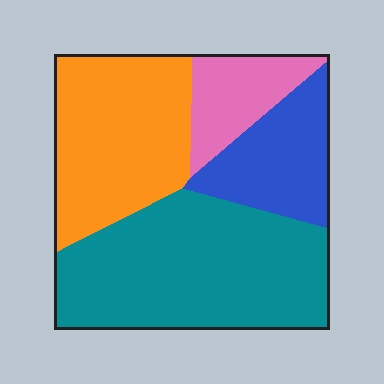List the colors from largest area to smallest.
From largest to smallest: teal, orange, blue, pink.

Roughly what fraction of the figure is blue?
Blue takes up between a sixth and a third of the figure.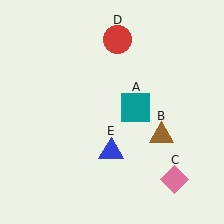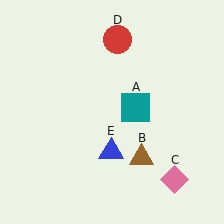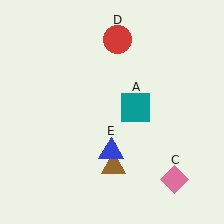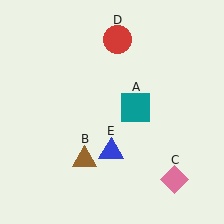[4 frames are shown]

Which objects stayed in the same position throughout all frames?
Teal square (object A) and pink diamond (object C) and red circle (object D) and blue triangle (object E) remained stationary.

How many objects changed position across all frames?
1 object changed position: brown triangle (object B).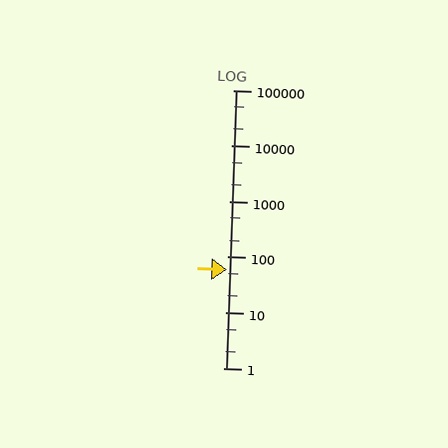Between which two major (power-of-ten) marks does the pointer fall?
The pointer is between 10 and 100.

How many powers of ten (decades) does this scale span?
The scale spans 5 decades, from 1 to 100000.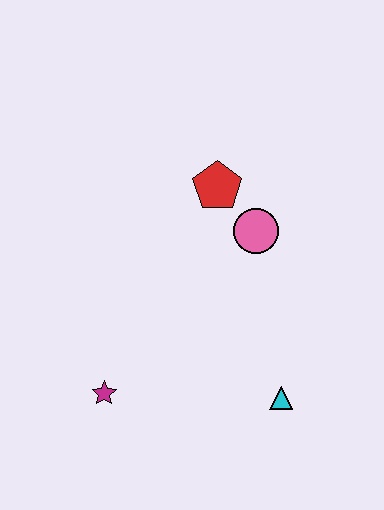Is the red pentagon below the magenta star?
No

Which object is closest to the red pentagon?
The pink circle is closest to the red pentagon.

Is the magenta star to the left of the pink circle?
Yes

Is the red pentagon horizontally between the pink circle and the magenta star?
Yes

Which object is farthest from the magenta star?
The red pentagon is farthest from the magenta star.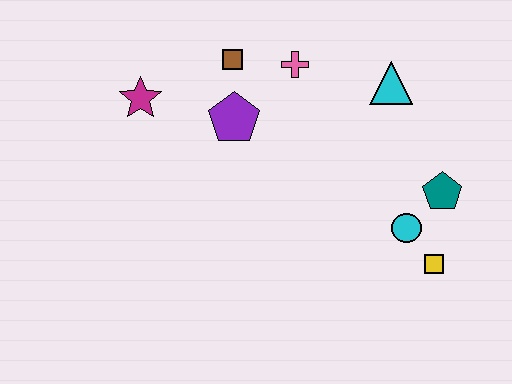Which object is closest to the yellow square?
The cyan circle is closest to the yellow square.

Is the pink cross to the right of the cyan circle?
No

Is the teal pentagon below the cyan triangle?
Yes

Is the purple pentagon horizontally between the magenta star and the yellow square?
Yes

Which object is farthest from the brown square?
The yellow square is farthest from the brown square.